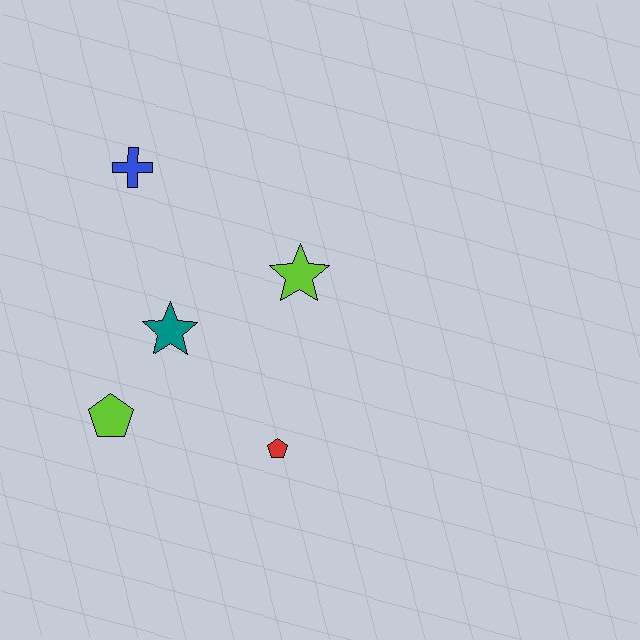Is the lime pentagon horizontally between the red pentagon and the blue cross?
No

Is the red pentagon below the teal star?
Yes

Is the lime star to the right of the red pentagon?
Yes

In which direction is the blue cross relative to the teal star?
The blue cross is above the teal star.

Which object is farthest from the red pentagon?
The blue cross is farthest from the red pentagon.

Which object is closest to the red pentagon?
The teal star is closest to the red pentagon.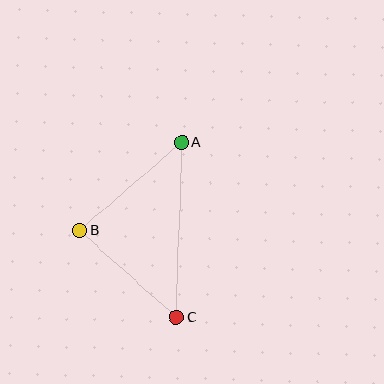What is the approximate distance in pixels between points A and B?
The distance between A and B is approximately 135 pixels.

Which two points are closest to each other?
Points B and C are closest to each other.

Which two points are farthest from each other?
Points A and C are farthest from each other.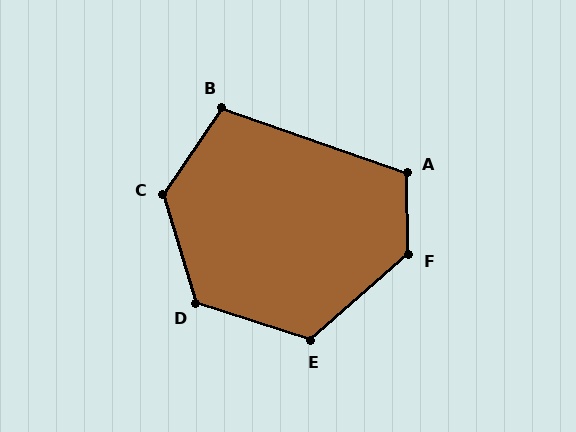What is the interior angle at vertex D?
Approximately 125 degrees (obtuse).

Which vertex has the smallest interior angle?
B, at approximately 105 degrees.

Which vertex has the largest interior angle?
F, at approximately 130 degrees.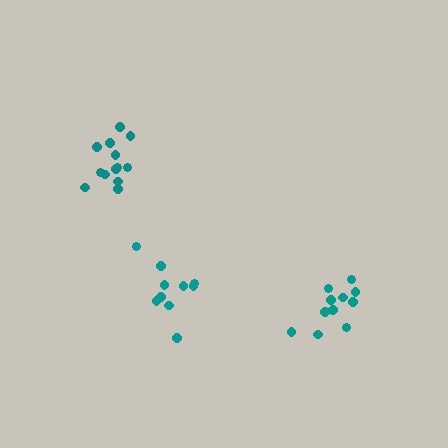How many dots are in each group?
Group 1: 13 dots, Group 2: 10 dots, Group 3: 11 dots (34 total).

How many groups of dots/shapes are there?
There are 3 groups.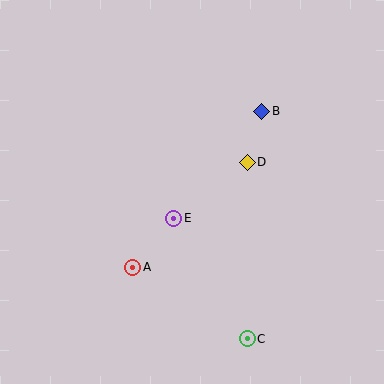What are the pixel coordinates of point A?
Point A is at (133, 267).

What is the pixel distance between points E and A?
The distance between E and A is 64 pixels.